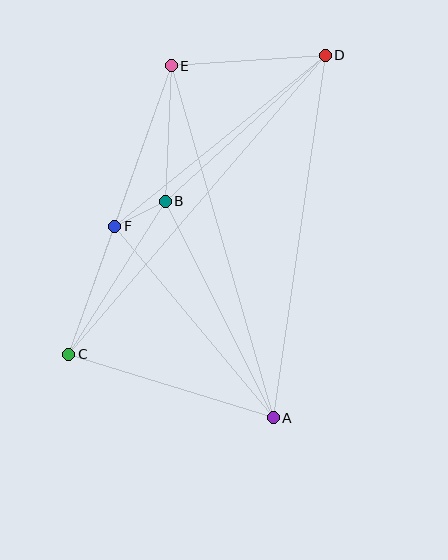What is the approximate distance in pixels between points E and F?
The distance between E and F is approximately 170 pixels.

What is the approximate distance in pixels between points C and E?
The distance between C and E is approximately 306 pixels.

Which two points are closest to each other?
Points B and F are closest to each other.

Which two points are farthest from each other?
Points C and D are farthest from each other.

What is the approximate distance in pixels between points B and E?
The distance between B and E is approximately 136 pixels.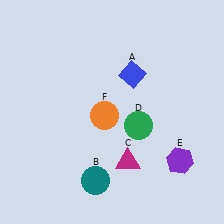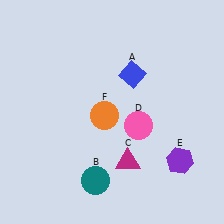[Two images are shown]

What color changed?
The circle (D) changed from green in Image 1 to pink in Image 2.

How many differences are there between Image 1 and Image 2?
There is 1 difference between the two images.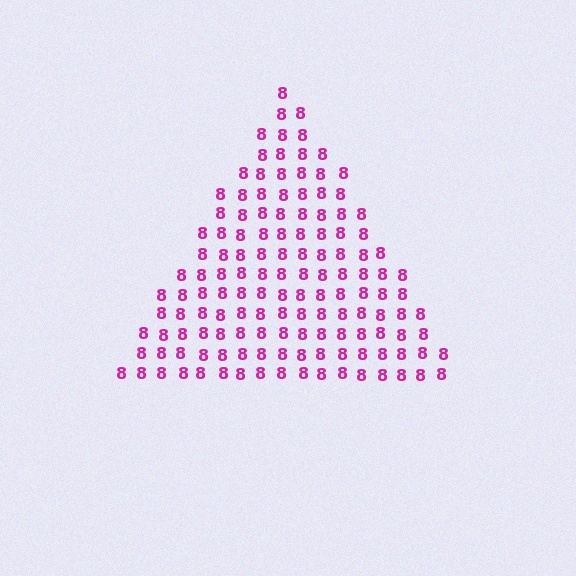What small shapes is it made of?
It is made of small digit 8's.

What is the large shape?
The large shape is a triangle.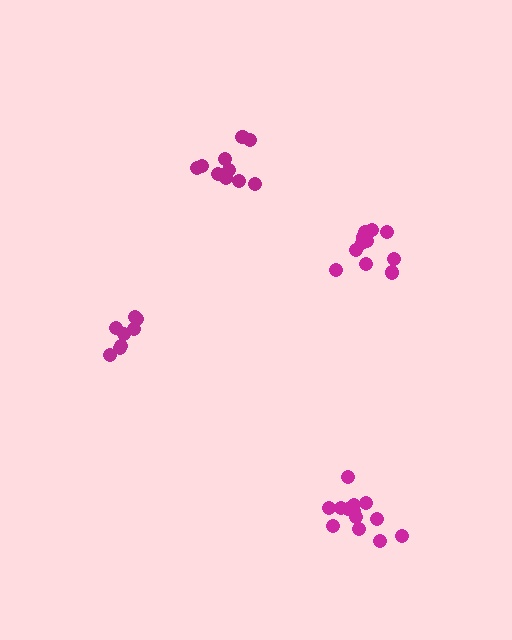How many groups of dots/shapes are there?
There are 4 groups.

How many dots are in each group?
Group 1: 13 dots, Group 2: 10 dots, Group 3: 11 dots, Group 4: 9 dots (43 total).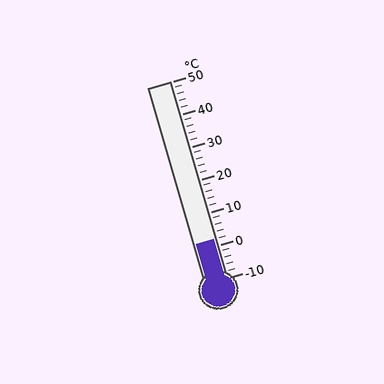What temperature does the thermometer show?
The thermometer shows approximately 2°C.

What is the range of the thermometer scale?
The thermometer scale ranges from -10°C to 50°C.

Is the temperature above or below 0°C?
The temperature is above 0°C.